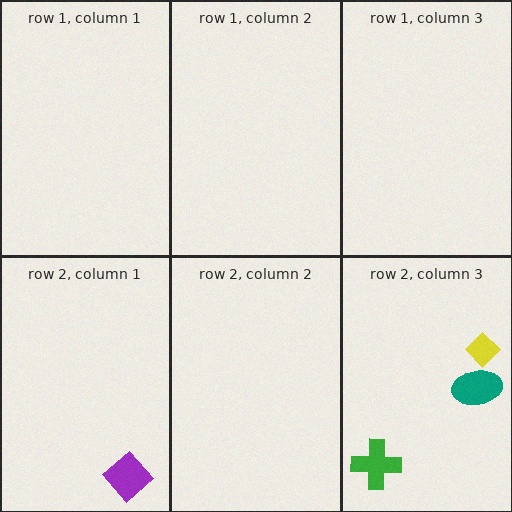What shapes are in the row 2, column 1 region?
The purple diamond.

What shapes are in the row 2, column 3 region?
The green cross, the teal ellipse, the yellow diamond.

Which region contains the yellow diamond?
The row 2, column 3 region.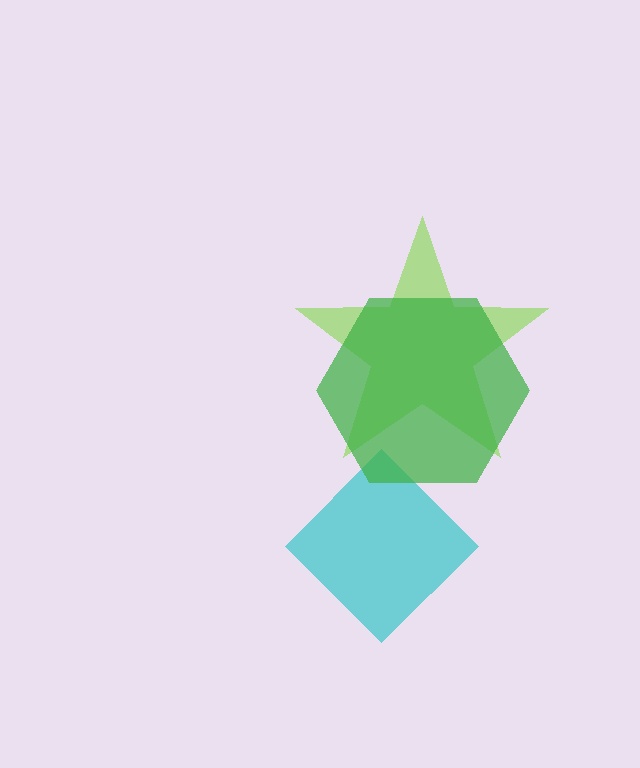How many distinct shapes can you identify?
There are 3 distinct shapes: a lime star, a cyan diamond, a green hexagon.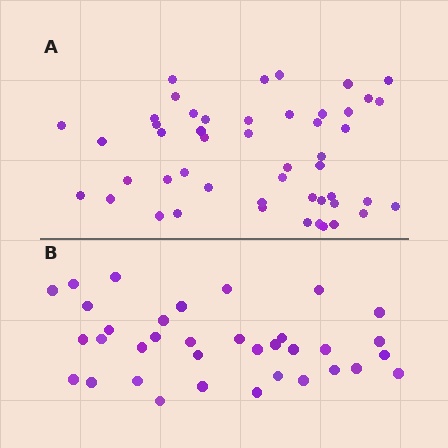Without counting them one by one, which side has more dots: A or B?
Region A (the top region) has more dots.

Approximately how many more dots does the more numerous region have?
Region A has approximately 15 more dots than region B.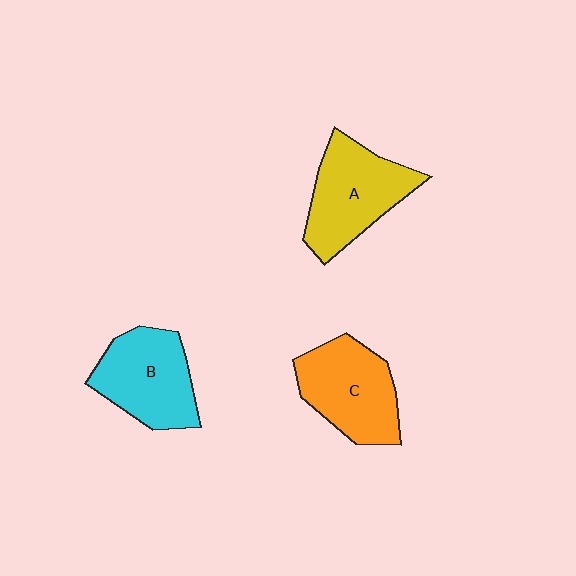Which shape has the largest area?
Shape A (yellow).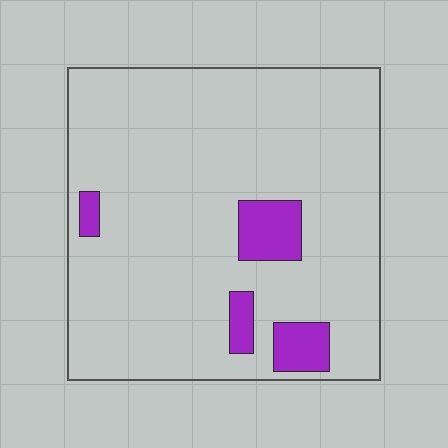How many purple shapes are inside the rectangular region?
4.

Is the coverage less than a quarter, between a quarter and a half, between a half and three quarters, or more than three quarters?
Less than a quarter.